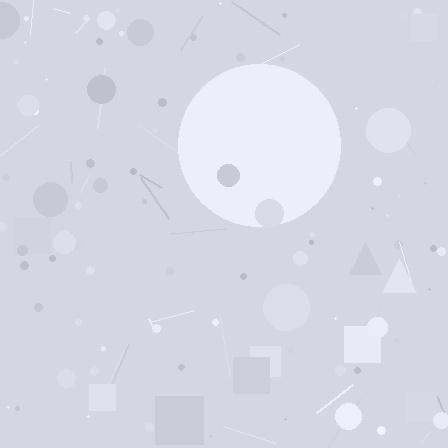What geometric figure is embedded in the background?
A circle is embedded in the background.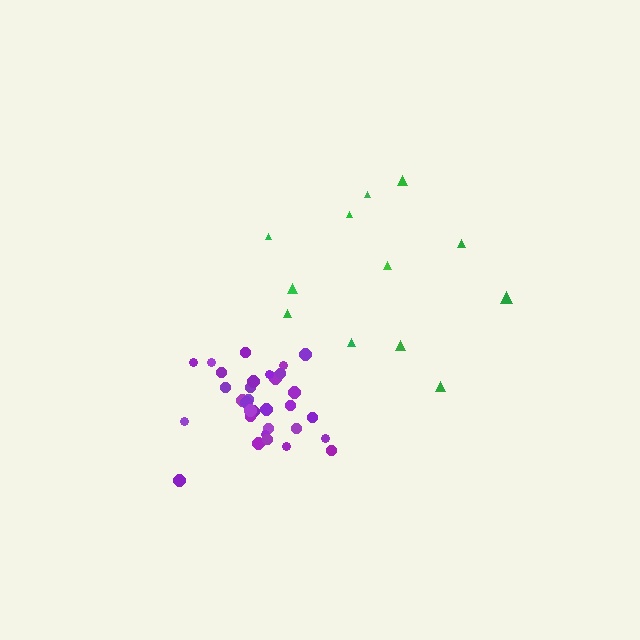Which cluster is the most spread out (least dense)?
Green.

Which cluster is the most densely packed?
Purple.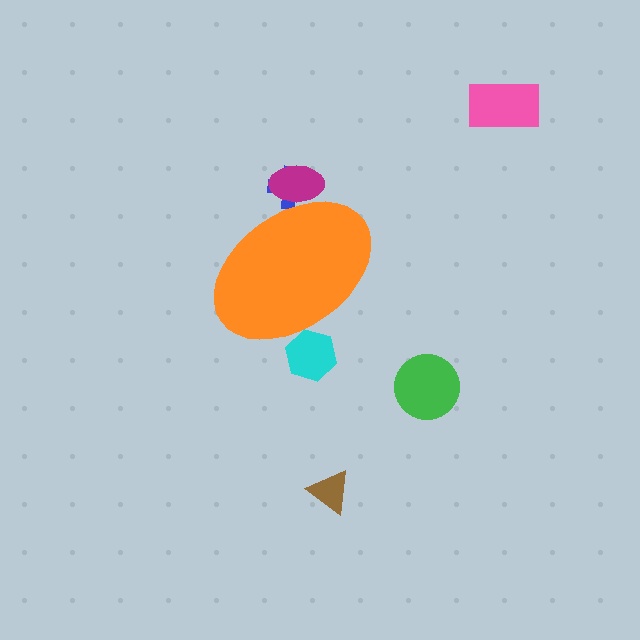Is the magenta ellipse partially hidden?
Yes, the magenta ellipse is partially hidden behind the orange ellipse.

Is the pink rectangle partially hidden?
No, the pink rectangle is fully visible.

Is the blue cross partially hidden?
Yes, the blue cross is partially hidden behind the orange ellipse.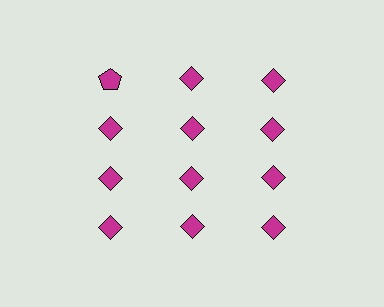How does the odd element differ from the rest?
It has a different shape: pentagon instead of diamond.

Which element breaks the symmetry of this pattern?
The magenta pentagon in the top row, leftmost column breaks the symmetry. All other shapes are magenta diamonds.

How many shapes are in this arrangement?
There are 12 shapes arranged in a grid pattern.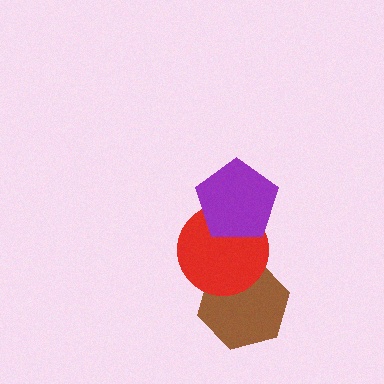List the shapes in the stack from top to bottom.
From top to bottom: the purple pentagon, the red circle, the brown hexagon.